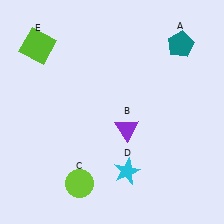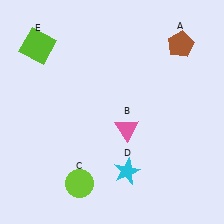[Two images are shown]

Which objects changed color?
A changed from teal to brown. B changed from purple to pink.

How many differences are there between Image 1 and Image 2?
There are 2 differences between the two images.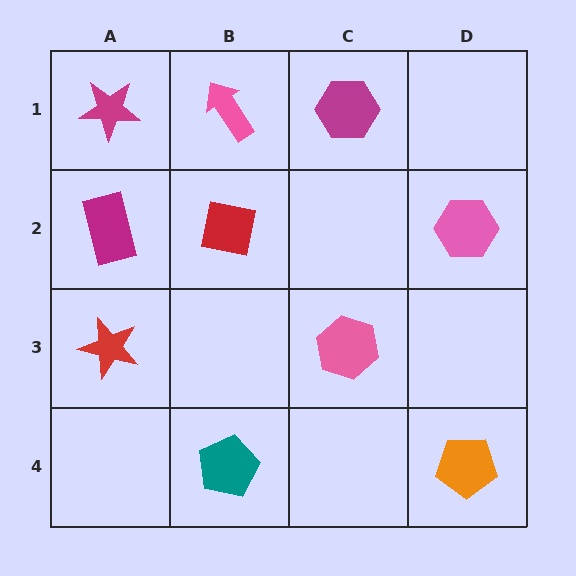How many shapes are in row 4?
2 shapes.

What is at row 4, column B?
A teal pentagon.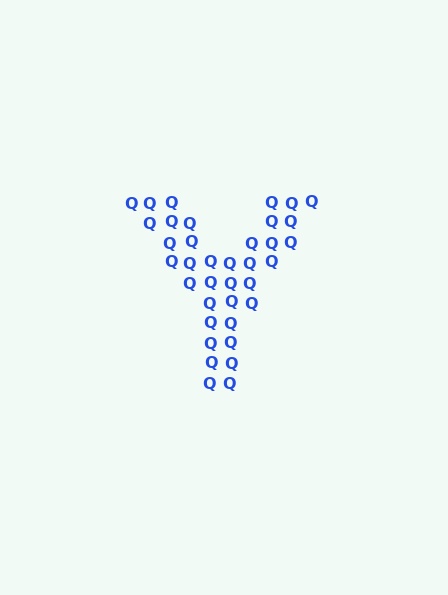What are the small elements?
The small elements are letter Q's.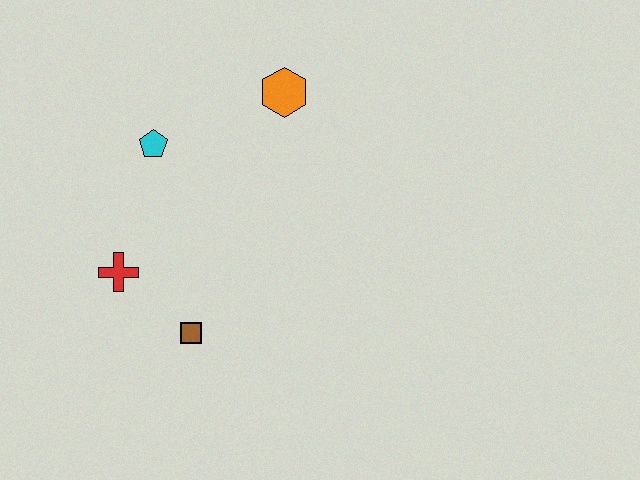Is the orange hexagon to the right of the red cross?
Yes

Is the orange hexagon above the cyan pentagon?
Yes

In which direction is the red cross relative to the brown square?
The red cross is to the left of the brown square.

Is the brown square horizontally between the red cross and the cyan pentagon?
No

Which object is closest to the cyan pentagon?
The red cross is closest to the cyan pentagon.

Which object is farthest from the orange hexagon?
The brown square is farthest from the orange hexagon.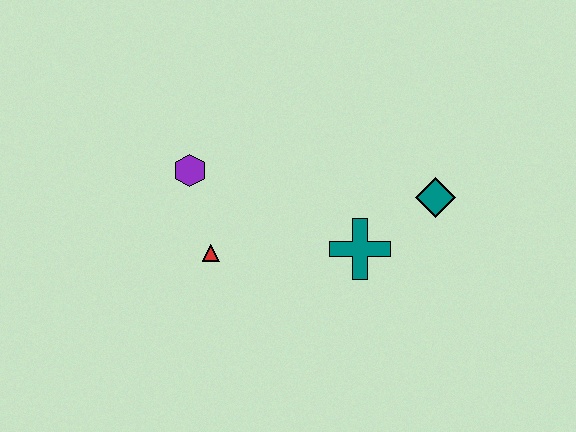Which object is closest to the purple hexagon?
The red triangle is closest to the purple hexagon.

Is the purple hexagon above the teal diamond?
Yes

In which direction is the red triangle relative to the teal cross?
The red triangle is to the left of the teal cross.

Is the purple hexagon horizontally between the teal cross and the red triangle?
No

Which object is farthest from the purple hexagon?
The teal diamond is farthest from the purple hexagon.